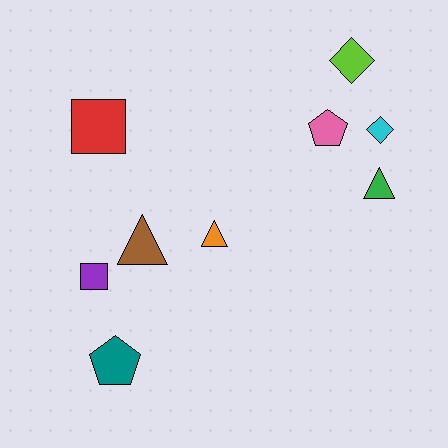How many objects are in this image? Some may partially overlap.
There are 9 objects.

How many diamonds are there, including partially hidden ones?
There are 2 diamonds.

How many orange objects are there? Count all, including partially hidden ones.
There is 1 orange object.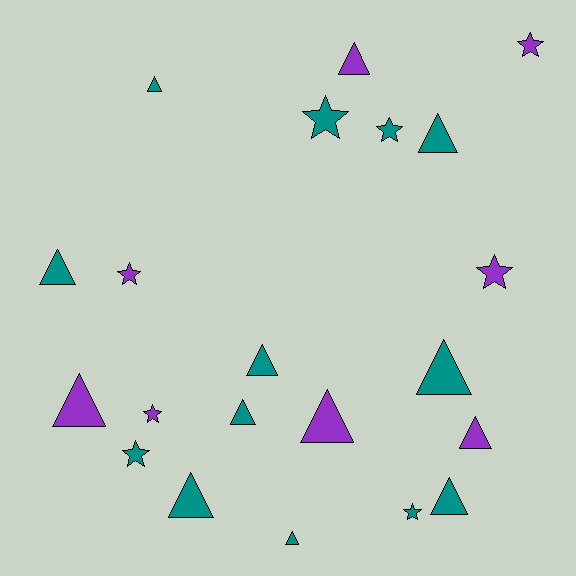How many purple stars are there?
There are 4 purple stars.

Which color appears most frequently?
Teal, with 13 objects.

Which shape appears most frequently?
Triangle, with 13 objects.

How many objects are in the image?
There are 21 objects.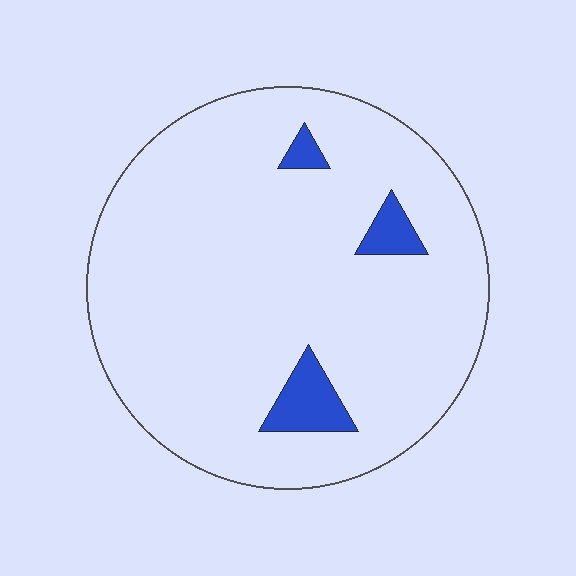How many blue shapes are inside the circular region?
3.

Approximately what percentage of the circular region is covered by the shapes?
Approximately 5%.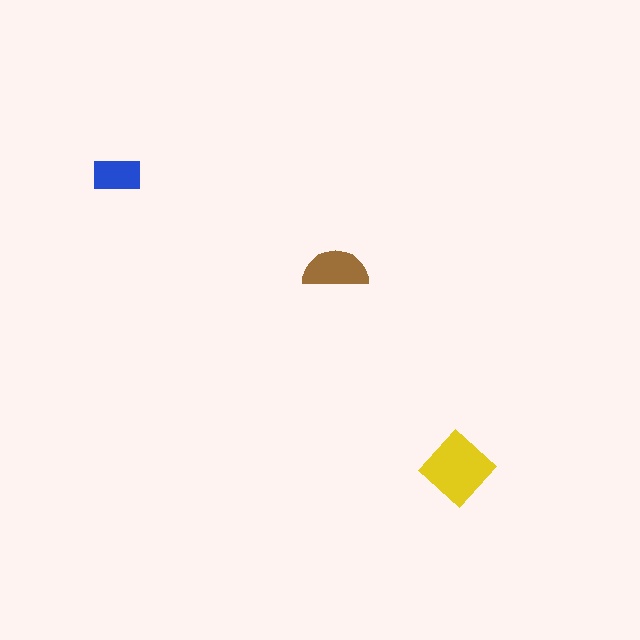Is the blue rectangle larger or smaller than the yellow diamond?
Smaller.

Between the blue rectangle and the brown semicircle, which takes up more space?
The brown semicircle.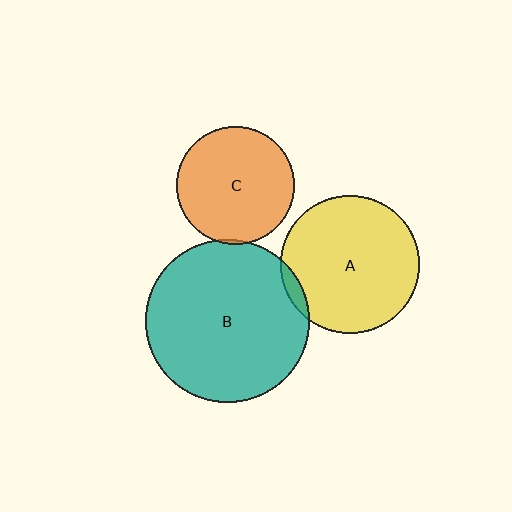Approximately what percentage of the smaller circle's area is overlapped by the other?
Approximately 5%.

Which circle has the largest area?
Circle B (teal).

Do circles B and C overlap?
Yes.